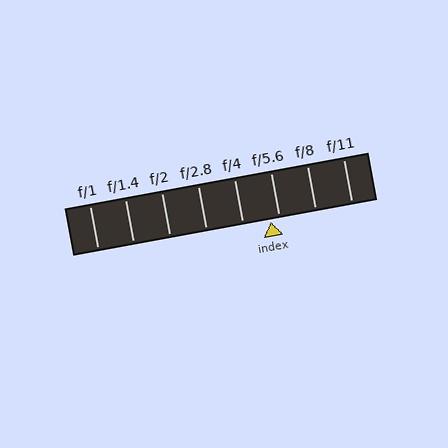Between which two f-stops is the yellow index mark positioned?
The index mark is between f/4 and f/5.6.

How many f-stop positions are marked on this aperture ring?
There are 8 f-stop positions marked.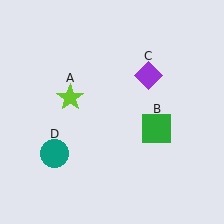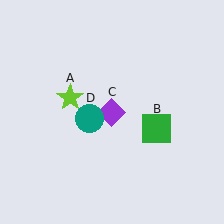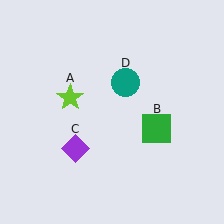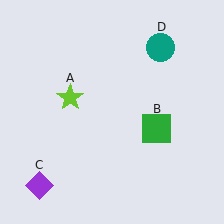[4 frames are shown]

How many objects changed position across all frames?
2 objects changed position: purple diamond (object C), teal circle (object D).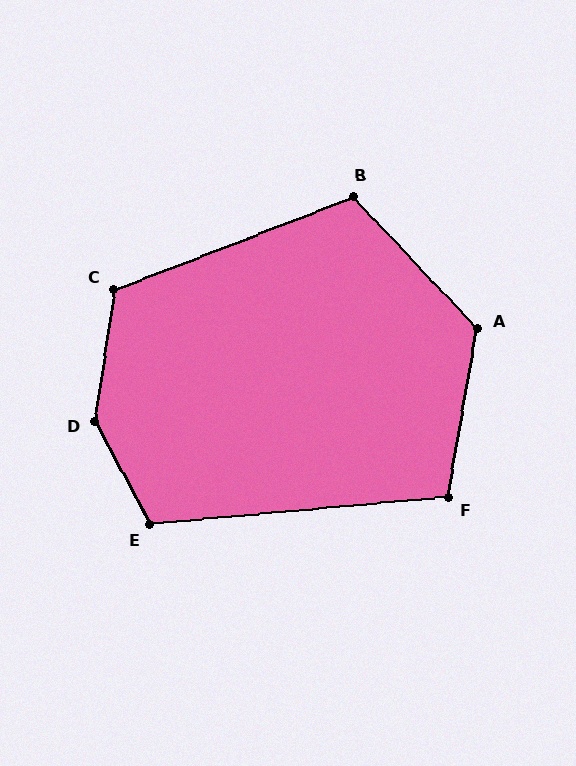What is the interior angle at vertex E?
Approximately 114 degrees (obtuse).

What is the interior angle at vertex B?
Approximately 112 degrees (obtuse).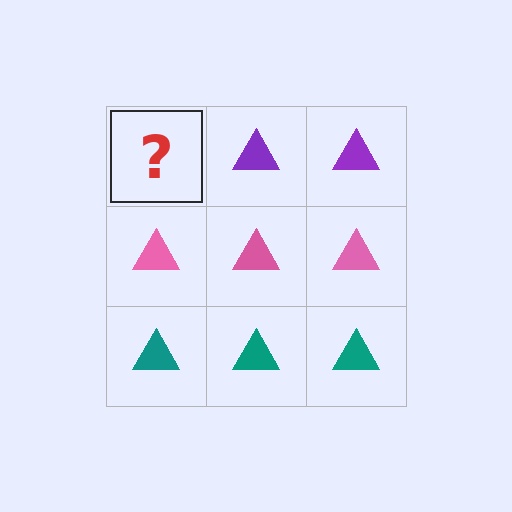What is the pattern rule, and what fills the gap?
The rule is that each row has a consistent color. The gap should be filled with a purple triangle.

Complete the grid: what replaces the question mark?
The question mark should be replaced with a purple triangle.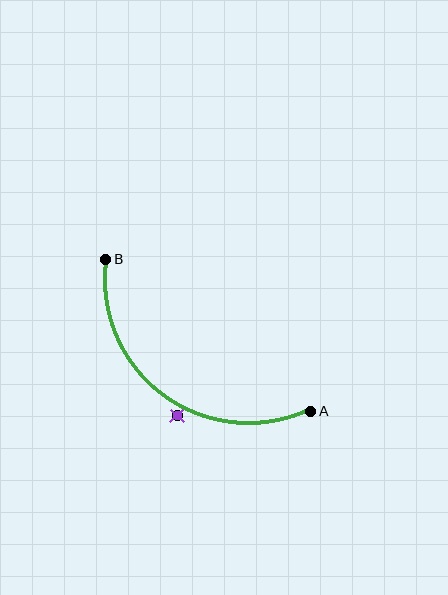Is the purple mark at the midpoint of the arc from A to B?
No — the purple mark does not lie on the arc at all. It sits slightly outside the curve.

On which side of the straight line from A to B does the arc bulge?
The arc bulges below and to the left of the straight line connecting A and B.